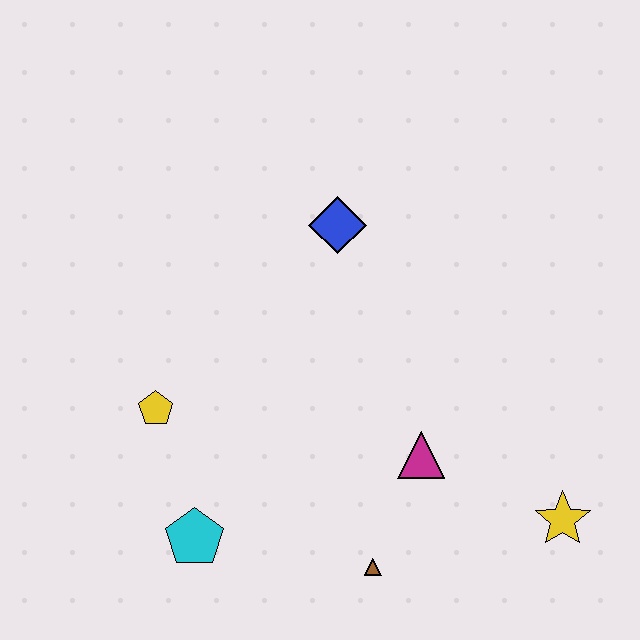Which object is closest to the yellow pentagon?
The cyan pentagon is closest to the yellow pentagon.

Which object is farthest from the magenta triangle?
The yellow pentagon is farthest from the magenta triangle.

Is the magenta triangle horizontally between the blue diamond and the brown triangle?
No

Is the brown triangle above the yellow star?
No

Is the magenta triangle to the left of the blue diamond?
No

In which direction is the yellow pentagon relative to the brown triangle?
The yellow pentagon is to the left of the brown triangle.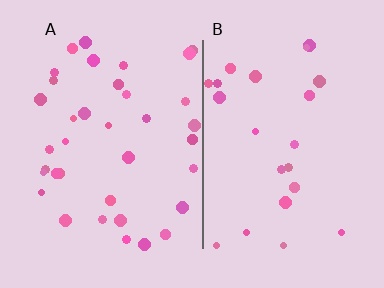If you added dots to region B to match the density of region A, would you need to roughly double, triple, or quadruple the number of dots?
Approximately double.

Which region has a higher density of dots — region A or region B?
A (the left).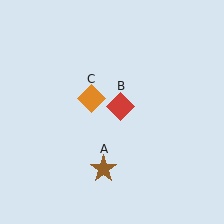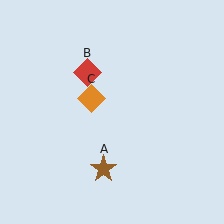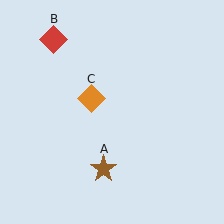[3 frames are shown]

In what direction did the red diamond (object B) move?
The red diamond (object B) moved up and to the left.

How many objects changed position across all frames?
1 object changed position: red diamond (object B).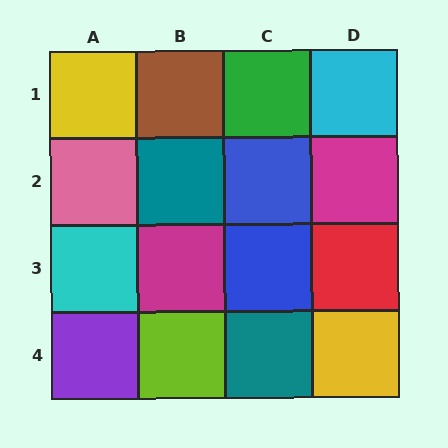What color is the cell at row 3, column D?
Red.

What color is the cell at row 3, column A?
Cyan.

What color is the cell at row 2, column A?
Pink.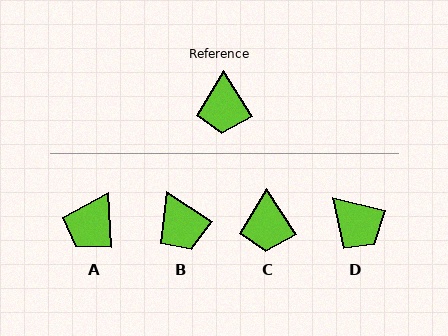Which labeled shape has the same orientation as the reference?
C.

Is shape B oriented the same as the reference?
No, it is off by about 24 degrees.